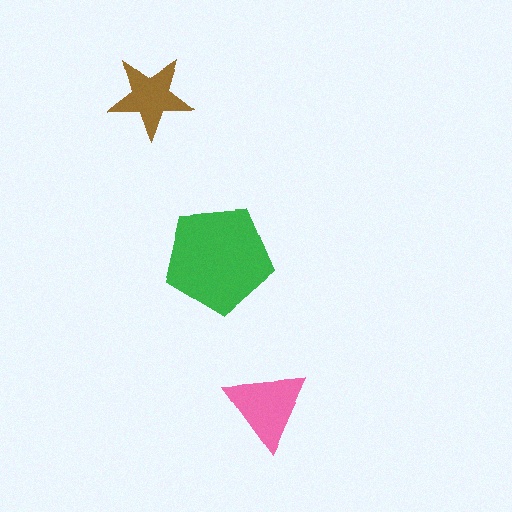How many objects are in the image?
There are 3 objects in the image.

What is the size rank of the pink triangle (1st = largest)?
2nd.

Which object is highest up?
The brown star is topmost.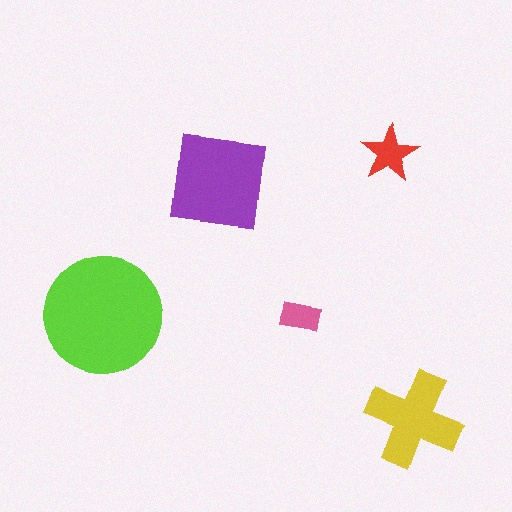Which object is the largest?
The lime circle.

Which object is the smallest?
The pink rectangle.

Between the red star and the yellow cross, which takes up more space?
The yellow cross.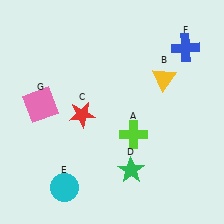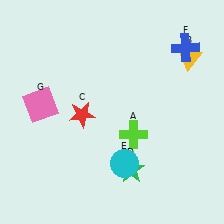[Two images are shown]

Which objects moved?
The objects that moved are: the yellow triangle (B), the cyan circle (E).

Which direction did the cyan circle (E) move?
The cyan circle (E) moved right.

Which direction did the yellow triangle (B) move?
The yellow triangle (B) moved right.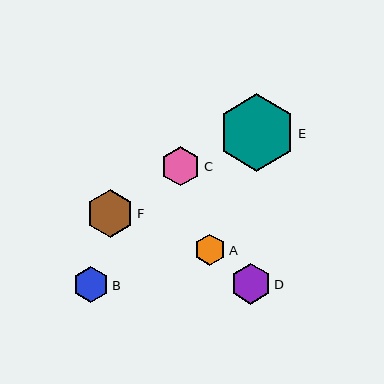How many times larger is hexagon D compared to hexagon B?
Hexagon D is approximately 1.1 times the size of hexagon B.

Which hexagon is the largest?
Hexagon E is the largest with a size of approximately 77 pixels.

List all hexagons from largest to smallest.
From largest to smallest: E, F, D, C, B, A.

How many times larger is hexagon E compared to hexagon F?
Hexagon E is approximately 1.6 times the size of hexagon F.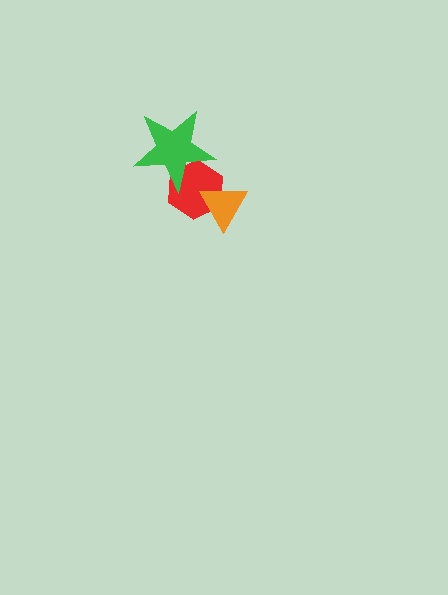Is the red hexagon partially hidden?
Yes, it is partially covered by another shape.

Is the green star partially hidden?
No, no other shape covers it.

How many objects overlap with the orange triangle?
1 object overlaps with the orange triangle.